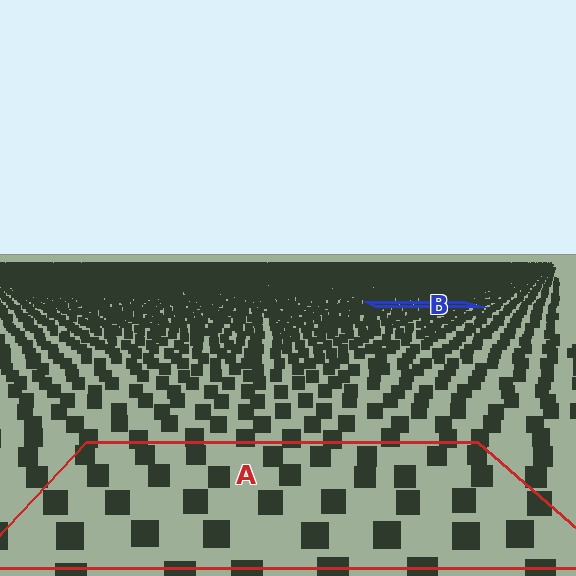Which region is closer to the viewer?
Region A is closer. The texture elements there are larger and more spread out.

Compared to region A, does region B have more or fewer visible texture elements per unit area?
Region B has more texture elements per unit area — they are packed more densely because it is farther away.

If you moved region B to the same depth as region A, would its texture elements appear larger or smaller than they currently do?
They would appear larger. At a closer depth, the same texture elements are projected at a bigger on-screen size.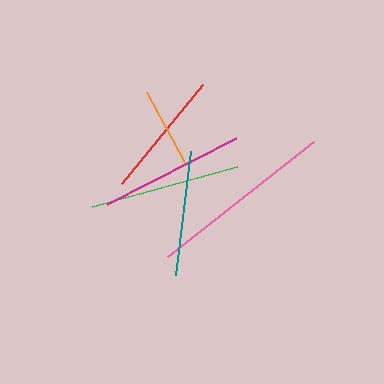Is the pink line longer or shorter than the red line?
The pink line is longer than the red line.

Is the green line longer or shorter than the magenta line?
The green line is longer than the magenta line.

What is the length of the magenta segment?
The magenta segment is approximately 144 pixels long.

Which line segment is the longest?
The pink line is the longest at approximately 186 pixels.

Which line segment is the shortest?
The orange line is the shortest at approximately 80 pixels.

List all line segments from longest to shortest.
From longest to shortest: pink, green, magenta, red, teal, orange.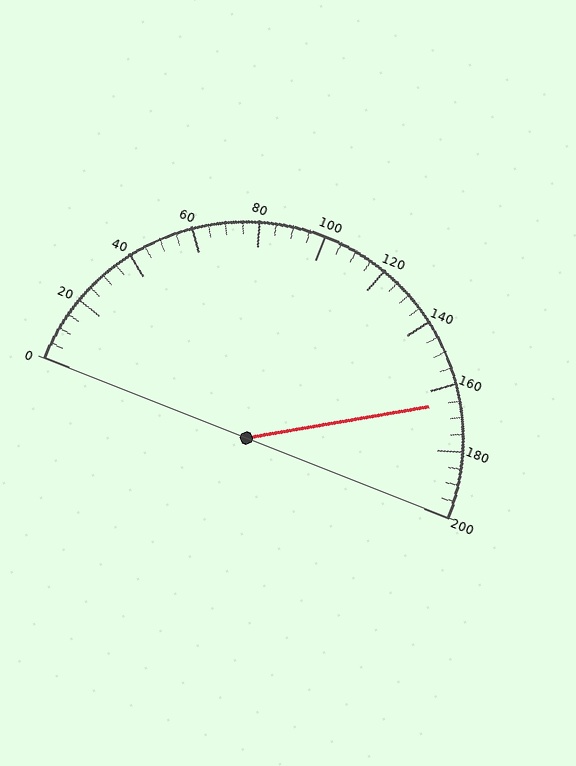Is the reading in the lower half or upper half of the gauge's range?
The reading is in the upper half of the range (0 to 200).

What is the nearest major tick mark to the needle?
The nearest major tick mark is 160.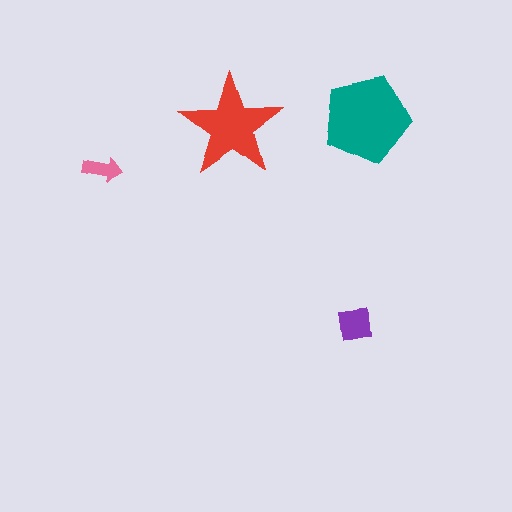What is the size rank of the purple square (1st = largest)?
3rd.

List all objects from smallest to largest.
The pink arrow, the purple square, the red star, the teal pentagon.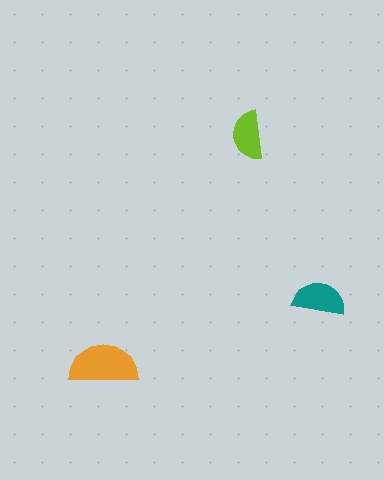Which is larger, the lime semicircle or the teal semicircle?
The teal one.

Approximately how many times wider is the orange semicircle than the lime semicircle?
About 1.5 times wider.